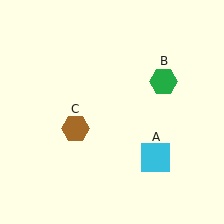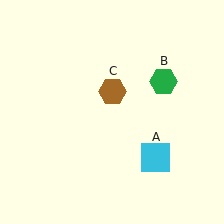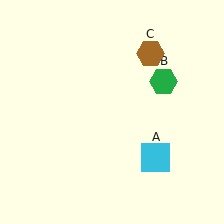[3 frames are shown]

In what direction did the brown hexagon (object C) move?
The brown hexagon (object C) moved up and to the right.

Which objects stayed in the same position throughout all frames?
Cyan square (object A) and green hexagon (object B) remained stationary.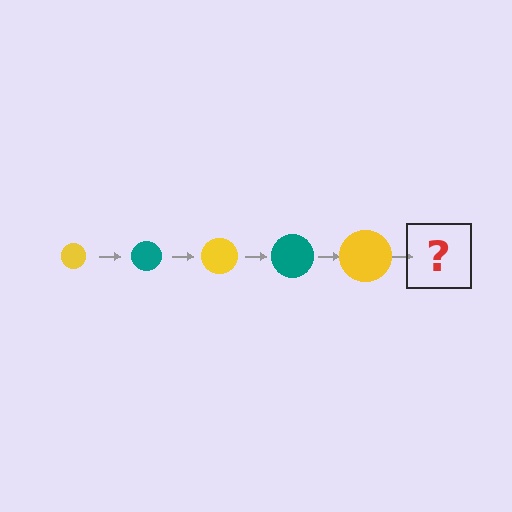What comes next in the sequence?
The next element should be a teal circle, larger than the previous one.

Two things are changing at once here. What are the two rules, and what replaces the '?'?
The two rules are that the circle grows larger each step and the color cycles through yellow and teal. The '?' should be a teal circle, larger than the previous one.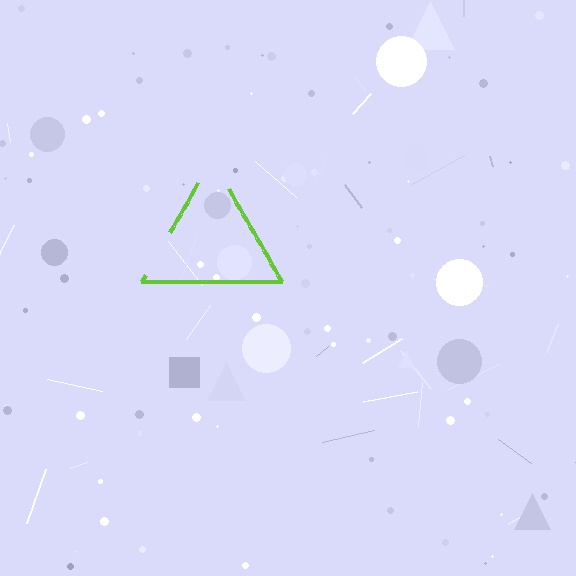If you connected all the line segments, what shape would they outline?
They would outline a triangle.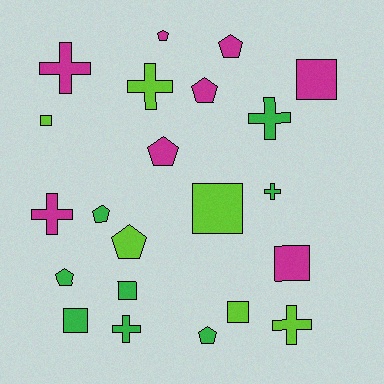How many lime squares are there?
There are 3 lime squares.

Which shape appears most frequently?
Pentagon, with 8 objects.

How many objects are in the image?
There are 22 objects.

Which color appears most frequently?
Magenta, with 8 objects.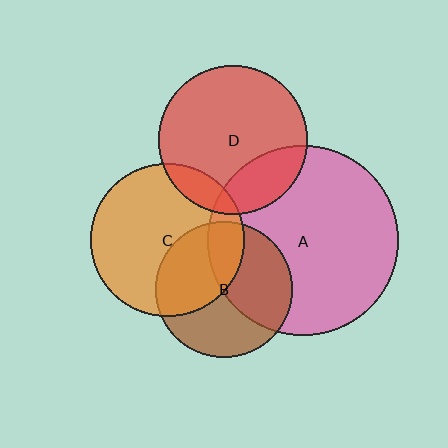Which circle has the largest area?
Circle A (pink).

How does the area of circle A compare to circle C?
Approximately 1.5 times.